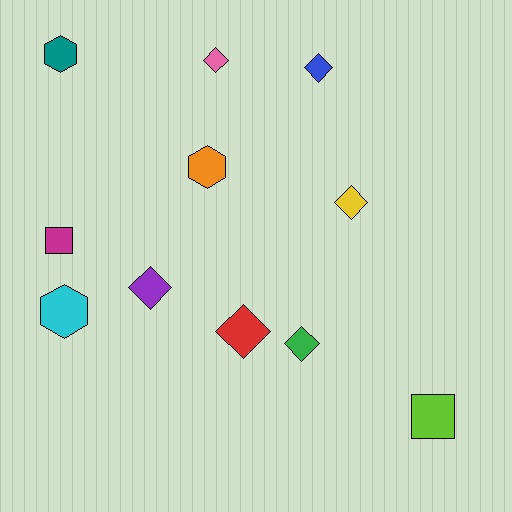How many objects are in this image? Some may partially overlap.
There are 11 objects.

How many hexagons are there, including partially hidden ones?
There are 3 hexagons.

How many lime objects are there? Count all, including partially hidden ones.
There is 1 lime object.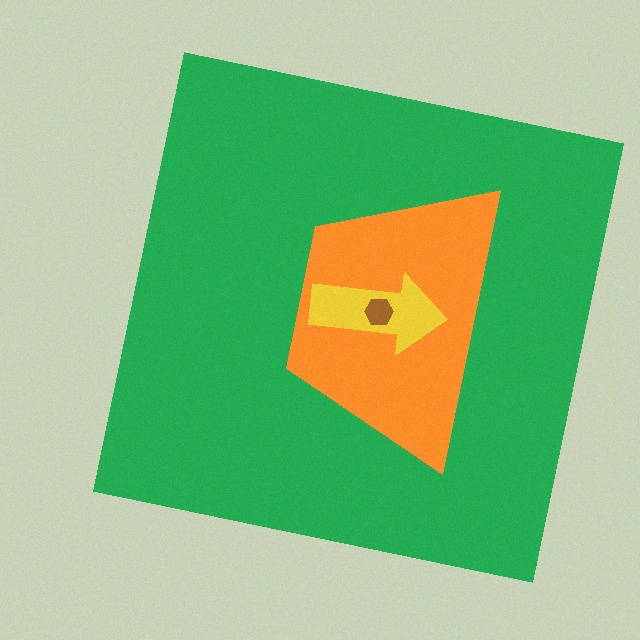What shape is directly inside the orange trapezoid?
The yellow arrow.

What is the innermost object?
The brown hexagon.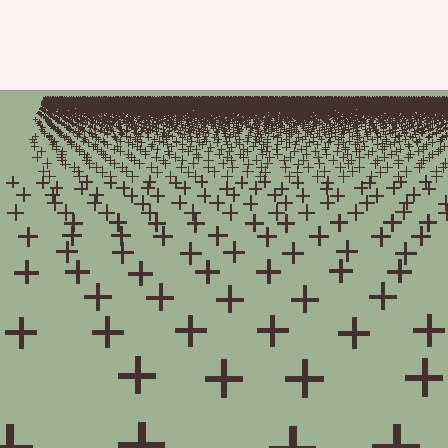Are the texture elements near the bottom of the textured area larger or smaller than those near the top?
Larger. Near the bottom, elements are closer to the viewer and appear at a bigger on-screen size.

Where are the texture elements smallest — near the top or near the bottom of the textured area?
Near the top.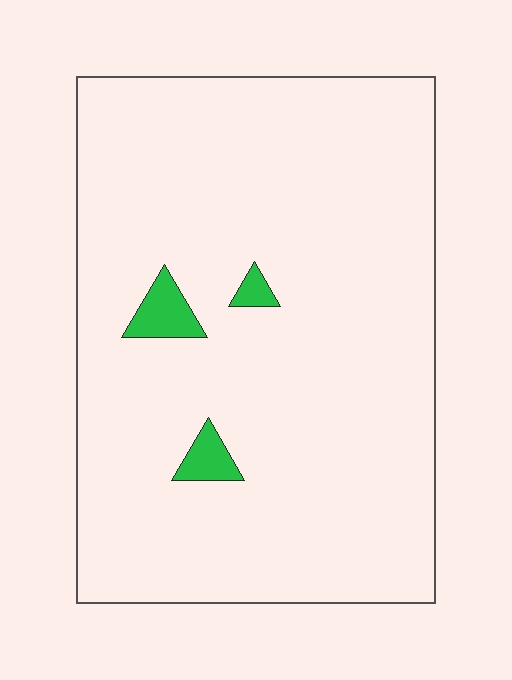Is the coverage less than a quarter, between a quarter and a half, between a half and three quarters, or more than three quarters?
Less than a quarter.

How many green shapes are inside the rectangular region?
3.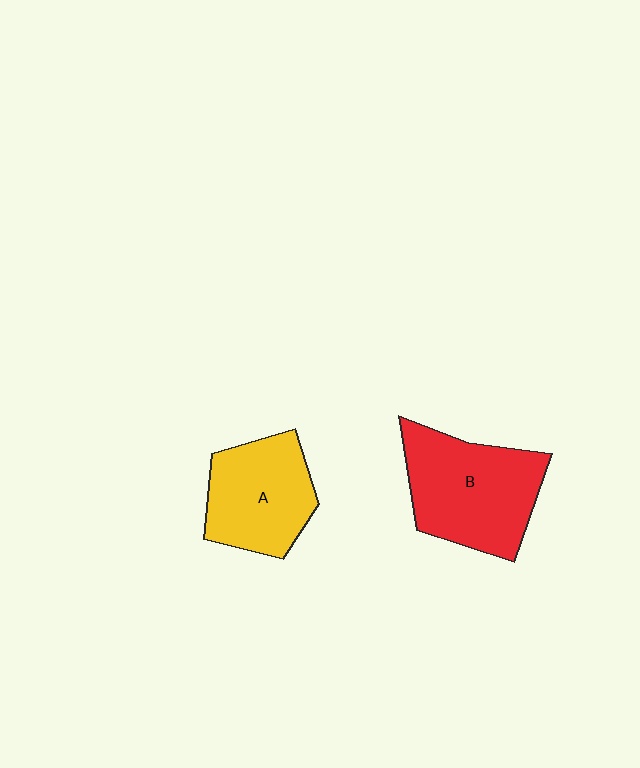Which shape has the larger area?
Shape B (red).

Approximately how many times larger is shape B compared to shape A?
Approximately 1.3 times.